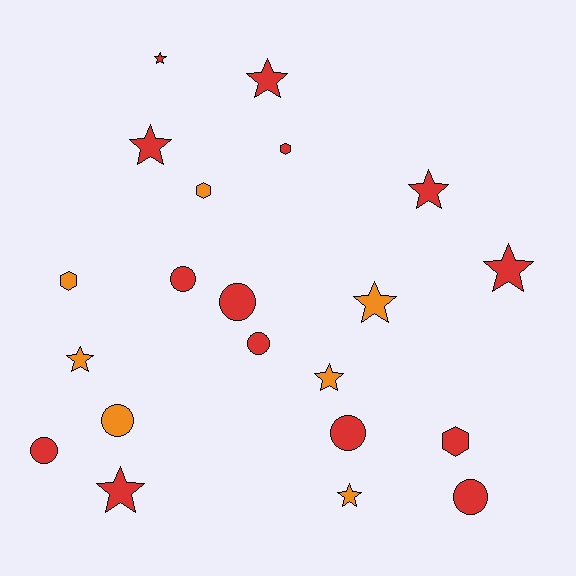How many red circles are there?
There are 6 red circles.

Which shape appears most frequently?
Star, with 10 objects.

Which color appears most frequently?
Red, with 14 objects.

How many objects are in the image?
There are 21 objects.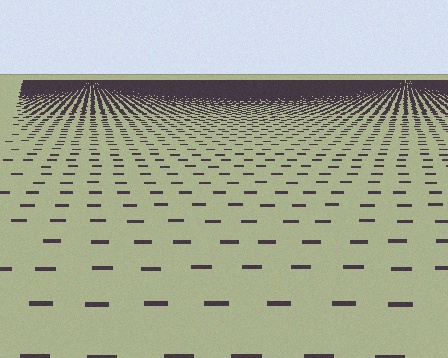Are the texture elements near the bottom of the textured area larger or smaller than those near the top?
Larger. Near the bottom, elements are closer to the viewer and appear at a bigger on-screen size.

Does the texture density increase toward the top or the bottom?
Density increases toward the top.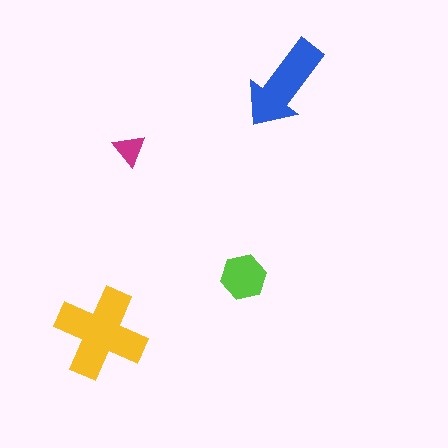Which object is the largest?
The yellow cross.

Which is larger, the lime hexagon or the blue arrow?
The blue arrow.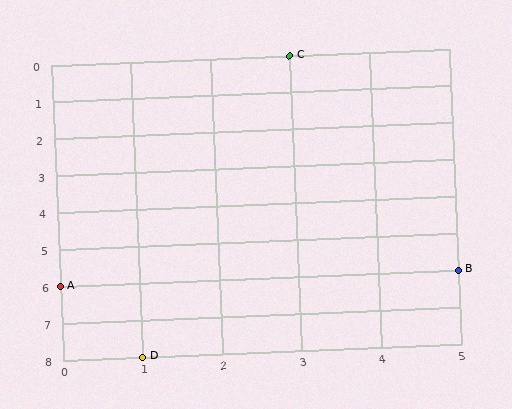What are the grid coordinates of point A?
Point A is at grid coordinates (0, 6).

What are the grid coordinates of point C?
Point C is at grid coordinates (3, 0).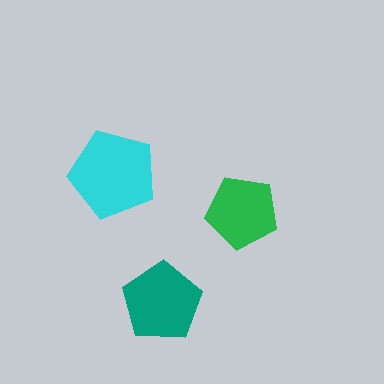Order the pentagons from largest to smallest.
the cyan one, the teal one, the green one.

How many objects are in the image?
There are 3 objects in the image.